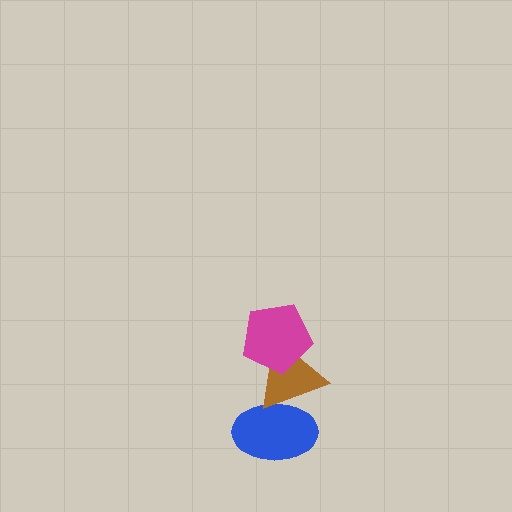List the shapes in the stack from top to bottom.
From top to bottom: the magenta pentagon, the brown triangle, the blue ellipse.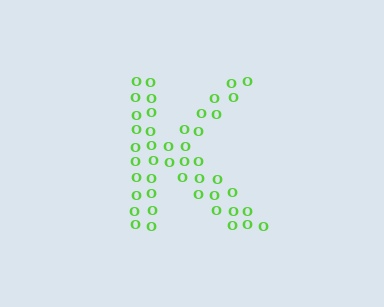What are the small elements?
The small elements are letter O's.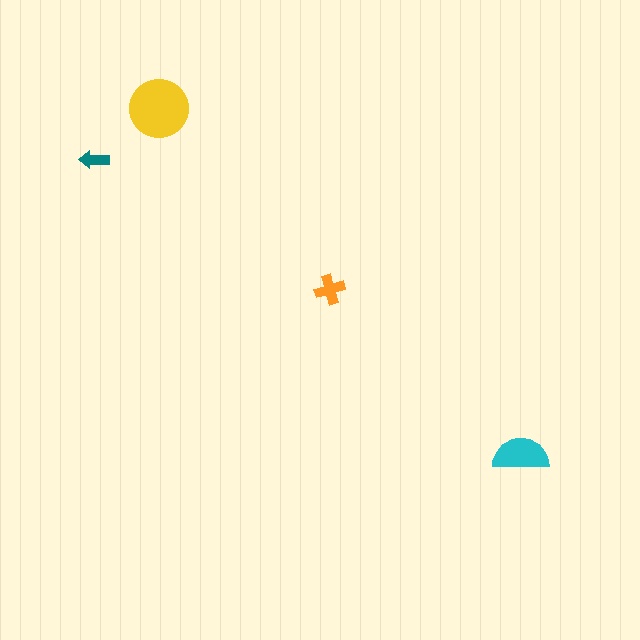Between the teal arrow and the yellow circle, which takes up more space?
The yellow circle.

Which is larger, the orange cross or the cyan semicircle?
The cyan semicircle.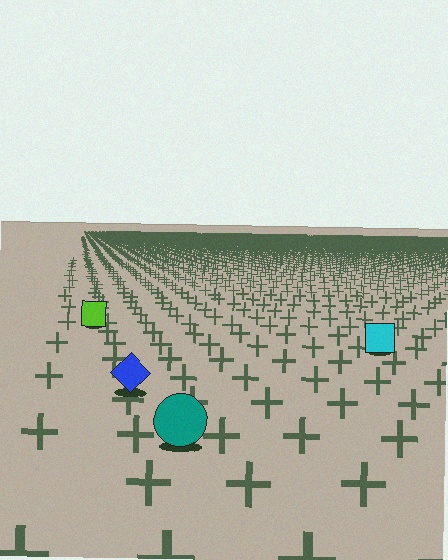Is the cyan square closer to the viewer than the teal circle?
No. The teal circle is closer — you can tell from the texture gradient: the ground texture is coarser near it.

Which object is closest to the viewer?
The teal circle is closest. The texture marks near it are larger and more spread out.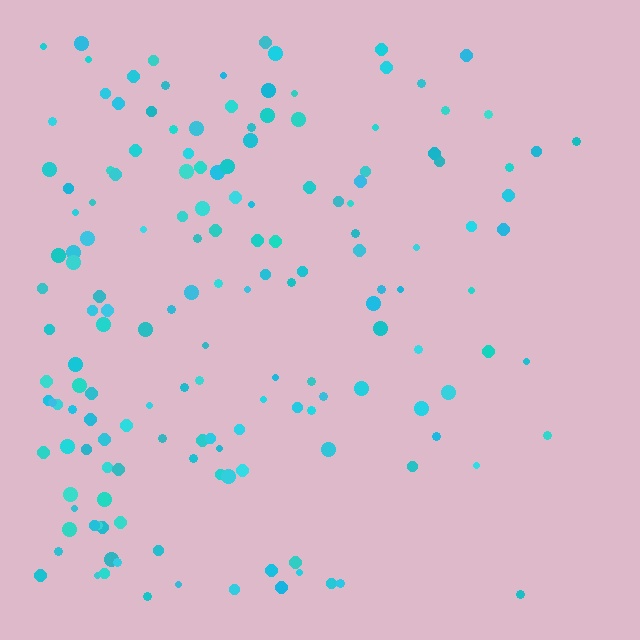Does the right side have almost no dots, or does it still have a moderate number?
Still a moderate number, just noticeably fewer than the left.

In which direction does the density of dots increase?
From right to left, with the left side densest.